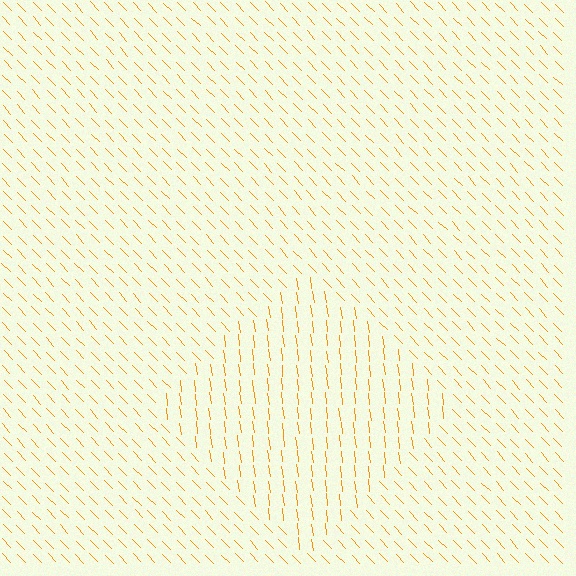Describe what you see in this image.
The image is filled with small orange line segments. A diamond region in the image has lines oriented differently from the surrounding lines, creating a visible texture boundary.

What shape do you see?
I see a diamond.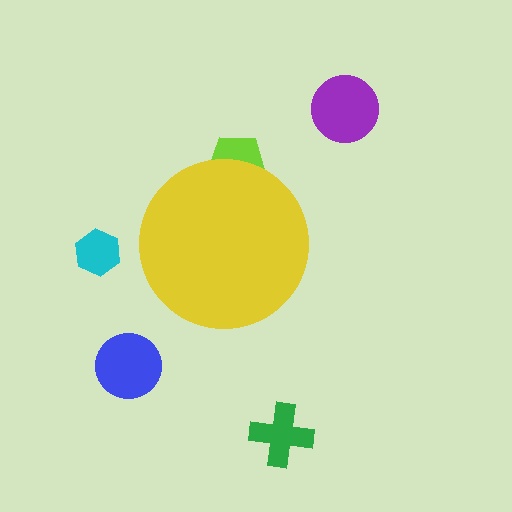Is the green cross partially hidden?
No, the green cross is fully visible.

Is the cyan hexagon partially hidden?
No, the cyan hexagon is fully visible.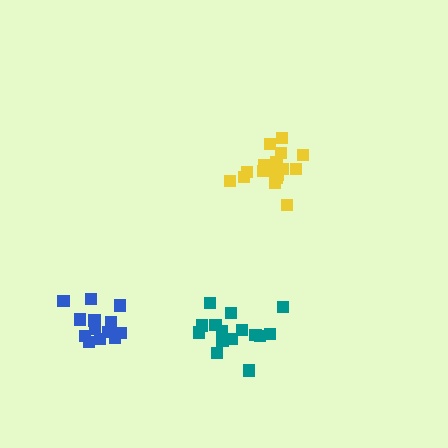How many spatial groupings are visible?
There are 3 spatial groupings.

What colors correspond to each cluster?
The clusters are colored: yellow, teal, blue.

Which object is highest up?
The yellow cluster is topmost.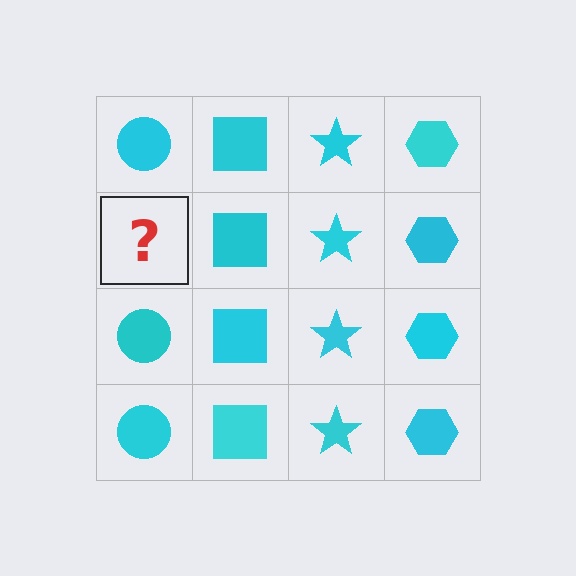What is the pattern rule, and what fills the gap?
The rule is that each column has a consistent shape. The gap should be filled with a cyan circle.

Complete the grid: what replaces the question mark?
The question mark should be replaced with a cyan circle.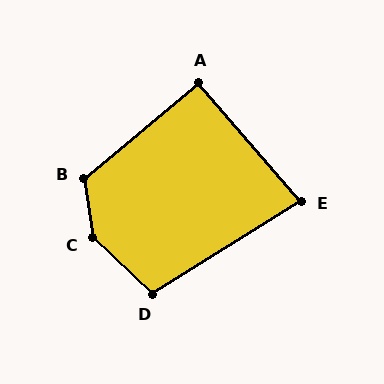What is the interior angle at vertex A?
Approximately 91 degrees (approximately right).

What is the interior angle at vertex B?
Approximately 121 degrees (obtuse).